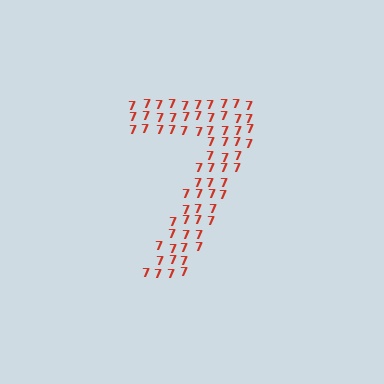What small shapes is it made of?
It is made of small digit 7's.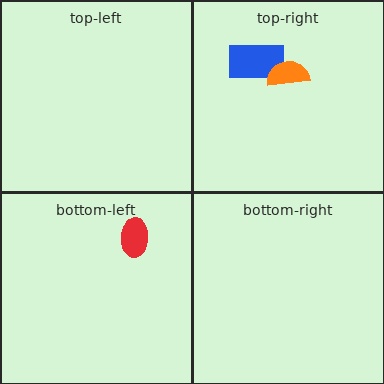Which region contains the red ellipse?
The bottom-left region.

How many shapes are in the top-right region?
2.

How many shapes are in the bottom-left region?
1.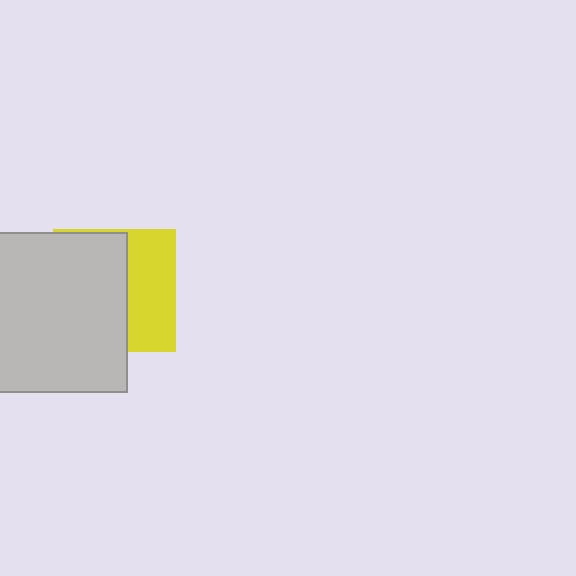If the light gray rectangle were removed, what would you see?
You would see the complete yellow square.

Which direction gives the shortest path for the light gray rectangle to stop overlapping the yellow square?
Moving left gives the shortest separation.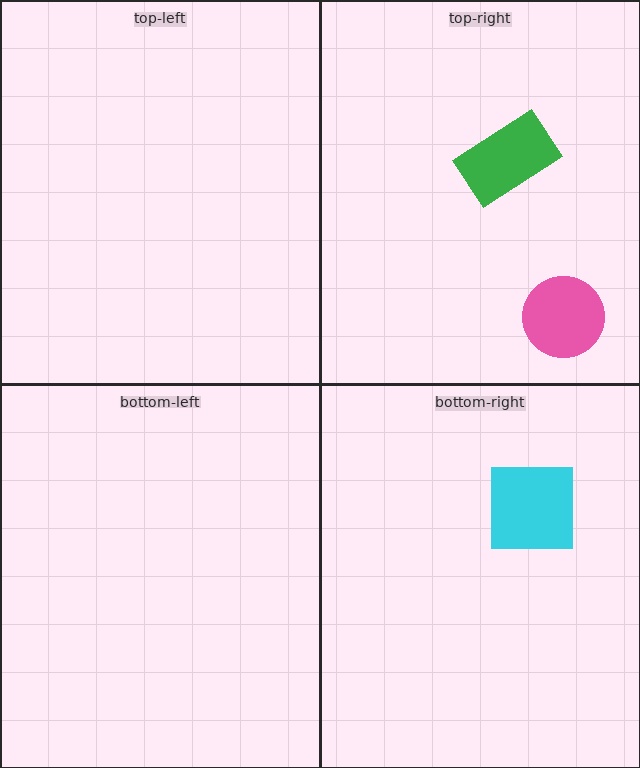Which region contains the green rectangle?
The top-right region.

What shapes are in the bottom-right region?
The cyan square.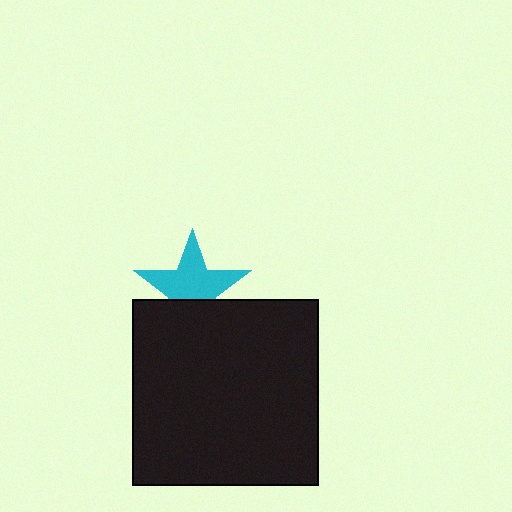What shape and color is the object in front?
The object in front is a black rectangle.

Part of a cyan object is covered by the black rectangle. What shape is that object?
It is a star.